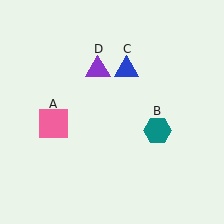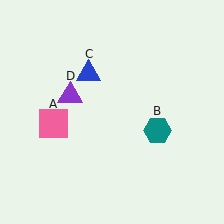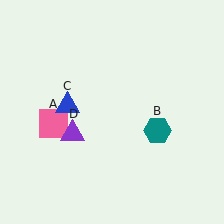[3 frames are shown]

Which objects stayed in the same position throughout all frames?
Pink square (object A) and teal hexagon (object B) remained stationary.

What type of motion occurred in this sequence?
The blue triangle (object C), purple triangle (object D) rotated counterclockwise around the center of the scene.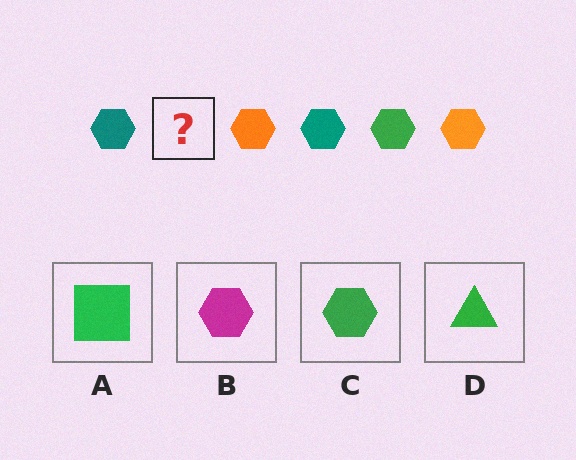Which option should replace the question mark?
Option C.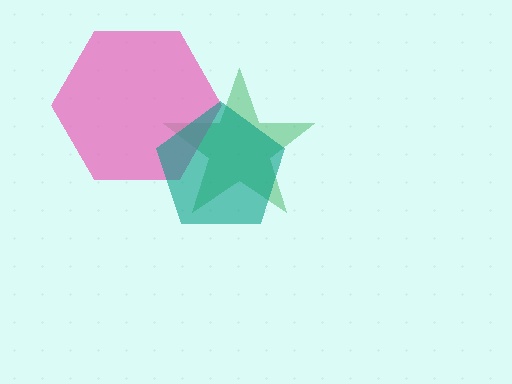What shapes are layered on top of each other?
The layered shapes are: a green star, a pink hexagon, a teal pentagon.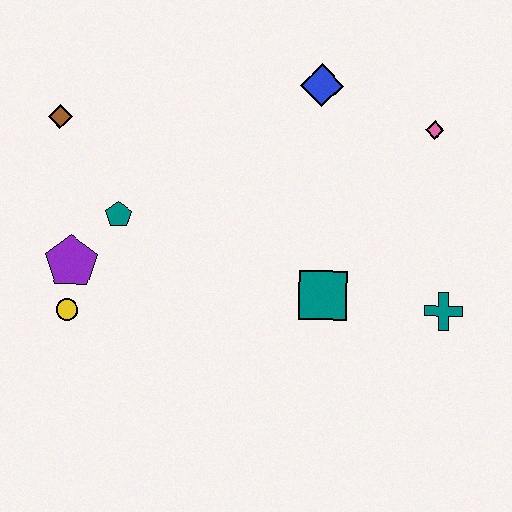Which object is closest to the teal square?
The teal cross is closest to the teal square.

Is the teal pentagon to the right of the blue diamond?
No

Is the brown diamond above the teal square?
Yes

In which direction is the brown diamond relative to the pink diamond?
The brown diamond is to the left of the pink diamond.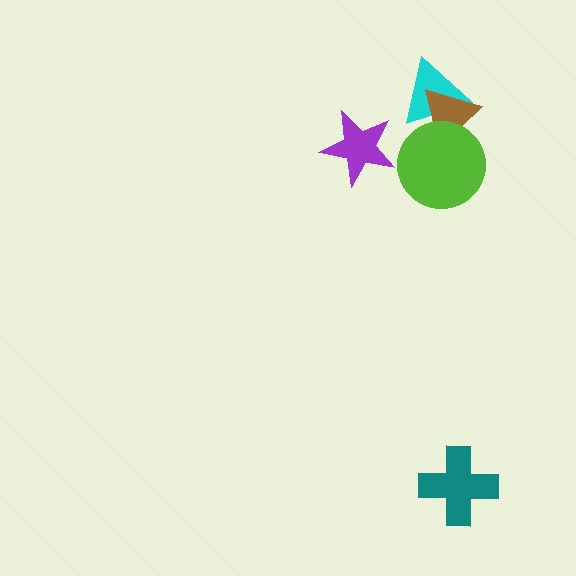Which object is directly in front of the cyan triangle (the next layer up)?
The brown triangle is directly in front of the cyan triangle.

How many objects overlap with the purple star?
0 objects overlap with the purple star.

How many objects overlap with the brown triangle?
2 objects overlap with the brown triangle.